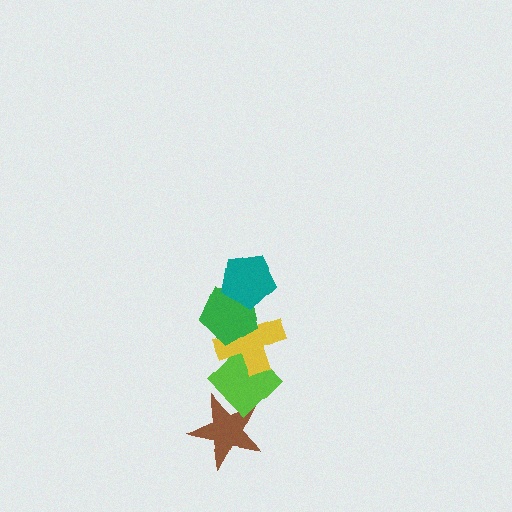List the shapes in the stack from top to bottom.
From top to bottom: the teal pentagon, the green pentagon, the yellow cross, the lime diamond, the brown star.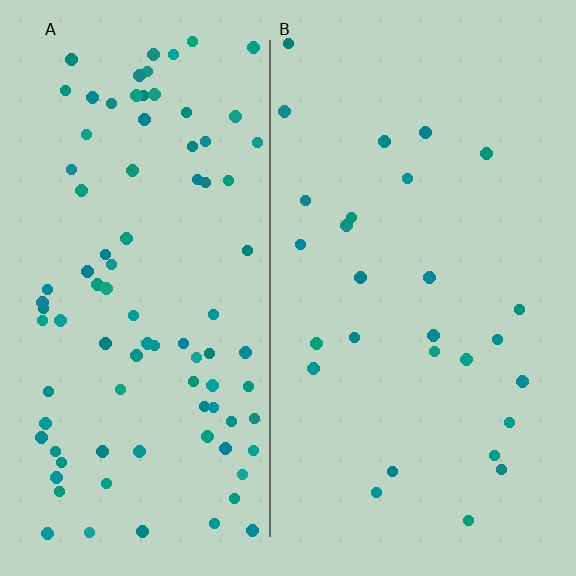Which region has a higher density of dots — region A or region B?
A (the left).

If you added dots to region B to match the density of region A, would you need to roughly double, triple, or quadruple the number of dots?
Approximately triple.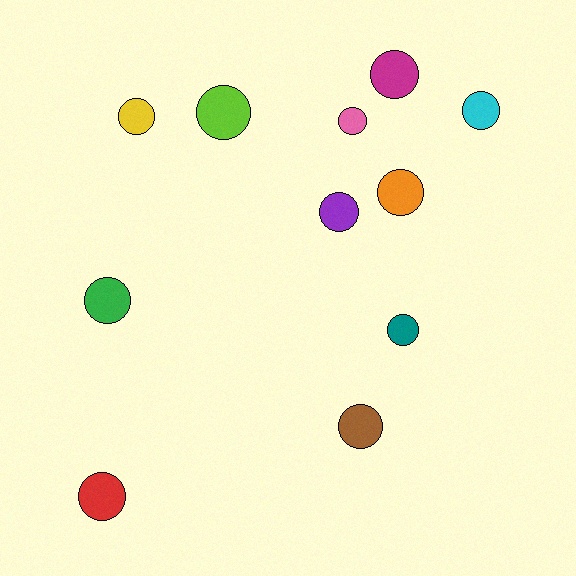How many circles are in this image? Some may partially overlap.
There are 11 circles.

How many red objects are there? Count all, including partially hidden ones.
There is 1 red object.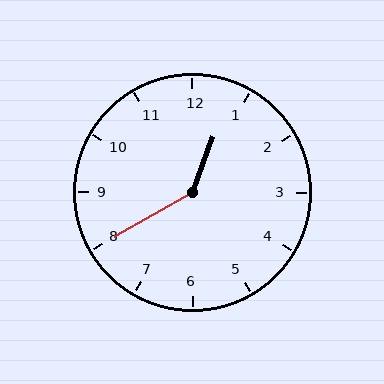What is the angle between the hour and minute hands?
Approximately 140 degrees.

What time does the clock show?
12:40.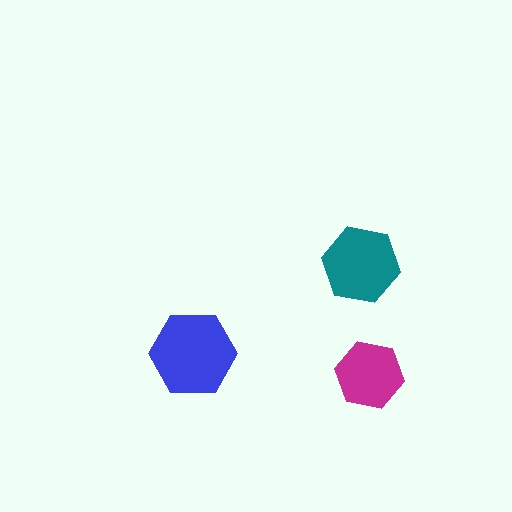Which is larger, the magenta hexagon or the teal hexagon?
The teal one.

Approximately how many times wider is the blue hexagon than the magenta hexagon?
About 1.5 times wider.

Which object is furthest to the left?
The blue hexagon is leftmost.